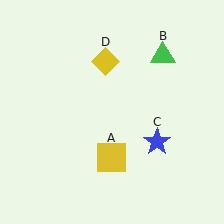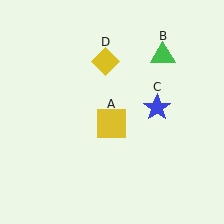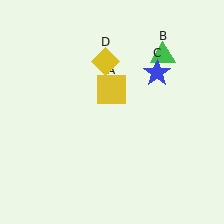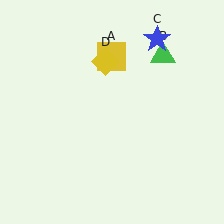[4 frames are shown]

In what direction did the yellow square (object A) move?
The yellow square (object A) moved up.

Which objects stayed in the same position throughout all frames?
Green triangle (object B) and yellow diamond (object D) remained stationary.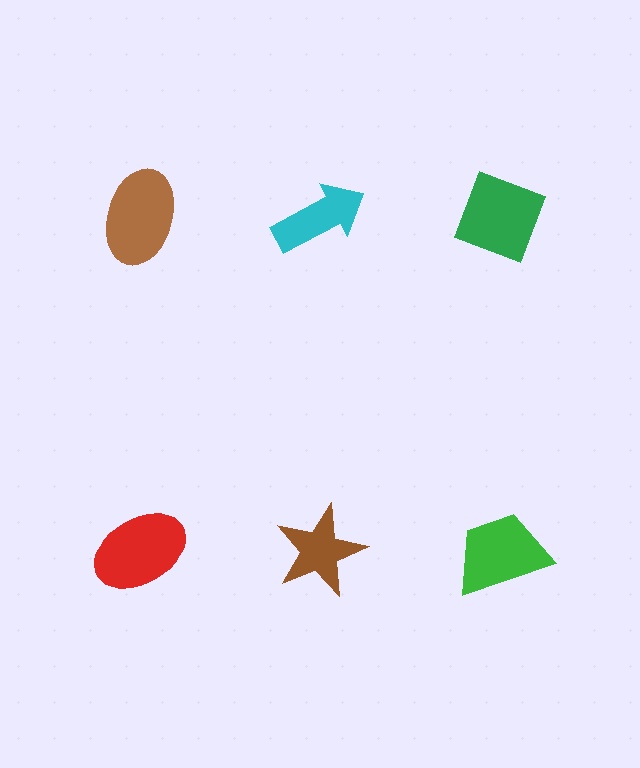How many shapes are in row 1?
3 shapes.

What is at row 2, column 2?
A brown star.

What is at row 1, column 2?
A cyan arrow.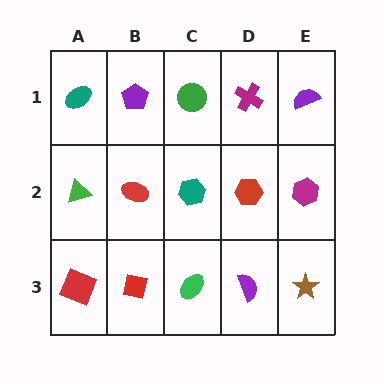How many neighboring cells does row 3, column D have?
3.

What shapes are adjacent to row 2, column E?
A purple semicircle (row 1, column E), a brown star (row 3, column E), a red hexagon (row 2, column D).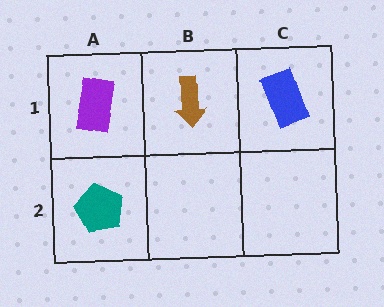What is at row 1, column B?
A brown arrow.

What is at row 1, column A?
A purple rectangle.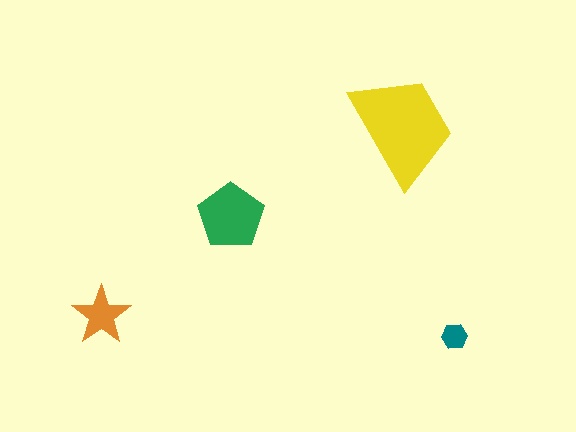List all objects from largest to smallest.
The yellow trapezoid, the green pentagon, the orange star, the teal hexagon.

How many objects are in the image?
There are 4 objects in the image.